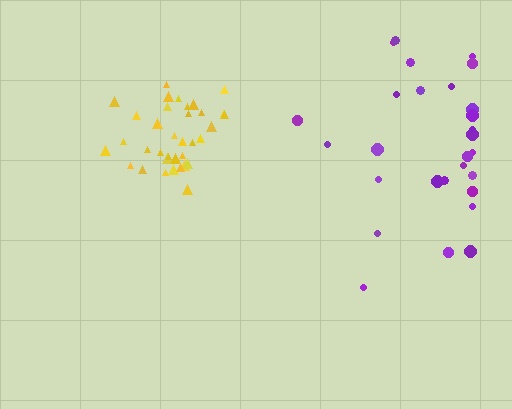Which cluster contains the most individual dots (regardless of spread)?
Yellow (35).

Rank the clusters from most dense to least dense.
yellow, purple.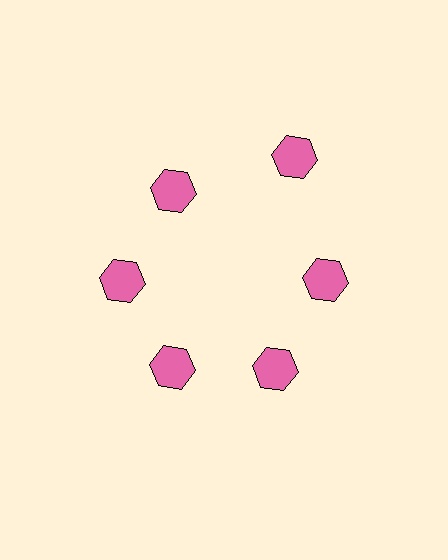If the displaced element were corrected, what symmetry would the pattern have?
It would have 6-fold rotational symmetry — the pattern would map onto itself every 60 degrees.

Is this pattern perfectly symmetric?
No. The 6 pink hexagons are arranged in a ring, but one element near the 1 o'clock position is pushed outward from the center, breaking the 6-fold rotational symmetry.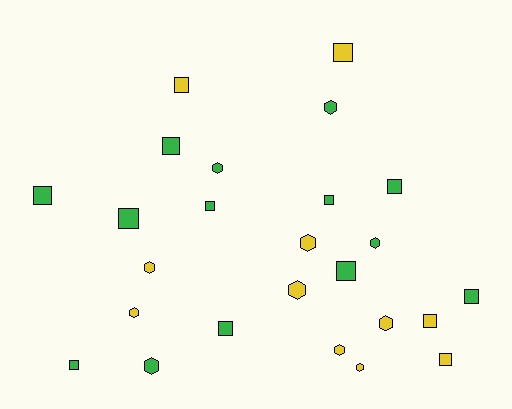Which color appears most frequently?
Green, with 14 objects.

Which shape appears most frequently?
Square, with 14 objects.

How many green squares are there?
There are 10 green squares.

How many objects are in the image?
There are 25 objects.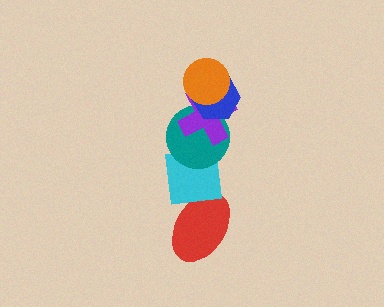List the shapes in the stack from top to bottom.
From top to bottom: the orange circle, the blue hexagon, the purple cross, the teal circle, the cyan square, the red ellipse.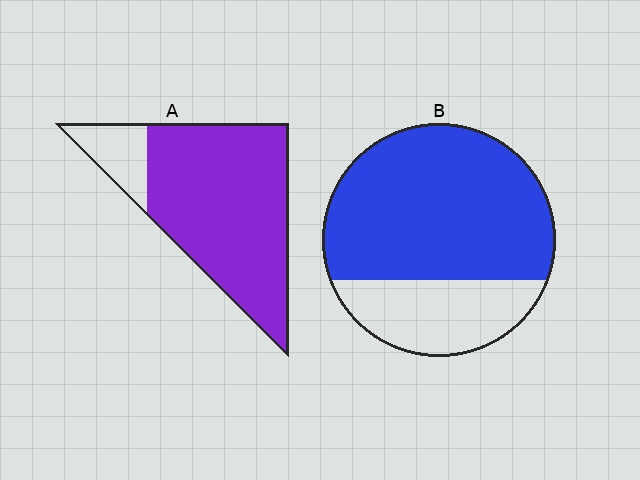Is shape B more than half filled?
Yes.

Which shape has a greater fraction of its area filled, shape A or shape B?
Shape A.